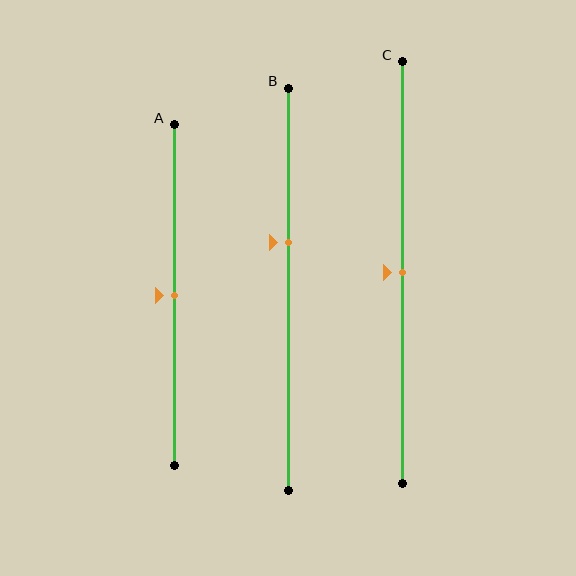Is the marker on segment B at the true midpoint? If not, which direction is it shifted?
No, the marker on segment B is shifted upward by about 12% of the segment length.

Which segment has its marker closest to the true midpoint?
Segment A has its marker closest to the true midpoint.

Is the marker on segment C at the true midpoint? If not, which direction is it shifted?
Yes, the marker on segment C is at the true midpoint.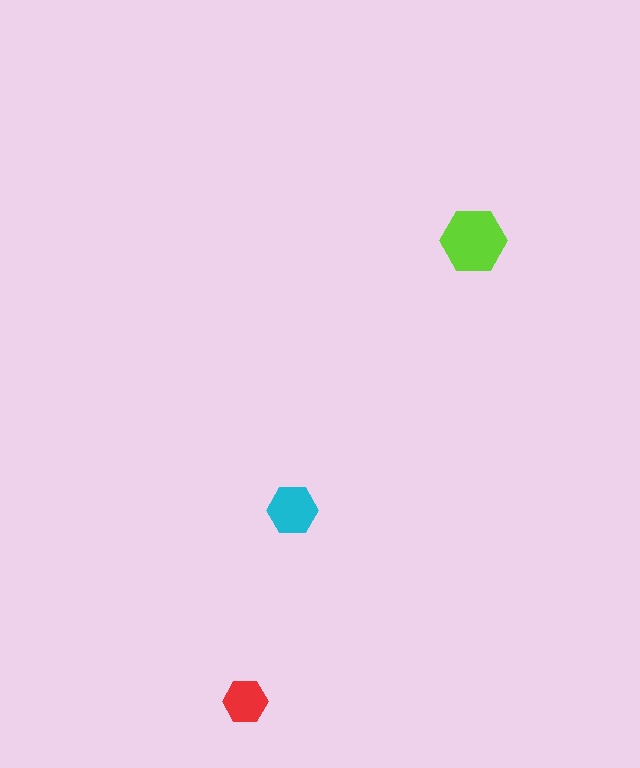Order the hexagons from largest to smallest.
the lime one, the cyan one, the red one.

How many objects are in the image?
There are 3 objects in the image.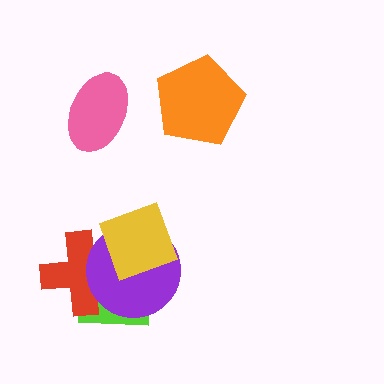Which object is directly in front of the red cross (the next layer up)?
The purple circle is directly in front of the red cross.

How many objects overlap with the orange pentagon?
0 objects overlap with the orange pentagon.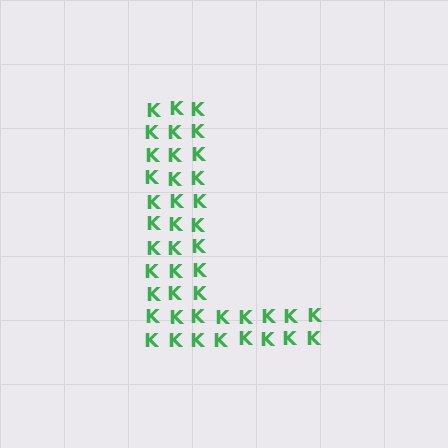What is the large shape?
The large shape is the letter L.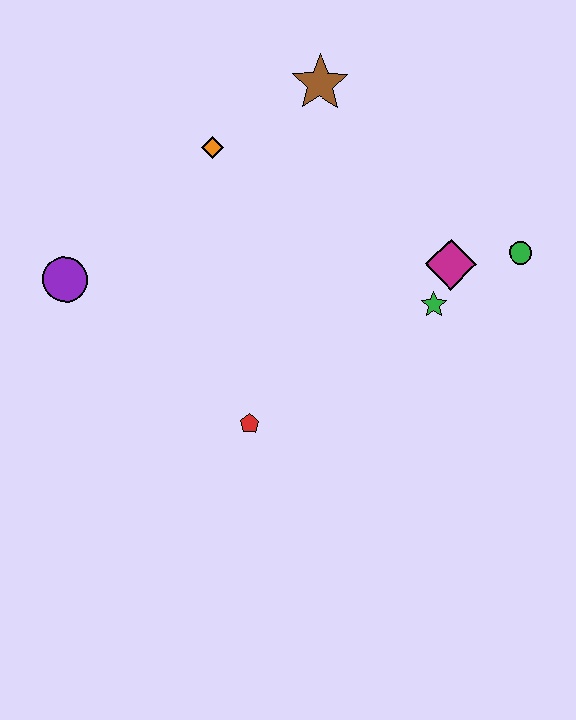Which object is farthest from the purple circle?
The green circle is farthest from the purple circle.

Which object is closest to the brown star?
The orange diamond is closest to the brown star.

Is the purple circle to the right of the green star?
No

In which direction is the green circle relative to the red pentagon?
The green circle is to the right of the red pentagon.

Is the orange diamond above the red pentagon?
Yes